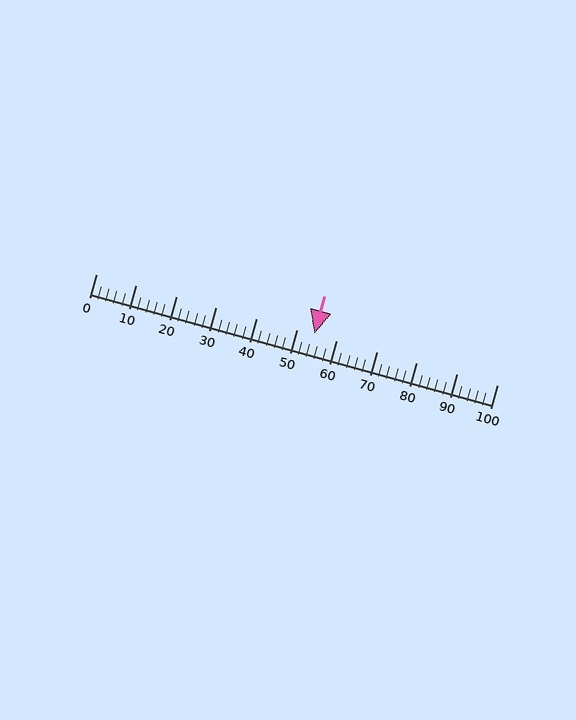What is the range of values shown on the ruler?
The ruler shows values from 0 to 100.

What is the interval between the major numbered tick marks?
The major tick marks are spaced 10 units apart.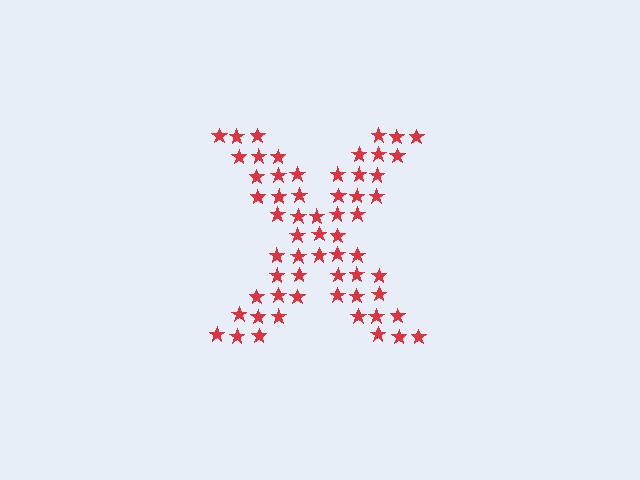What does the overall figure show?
The overall figure shows the letter X.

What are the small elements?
The small elements are stars.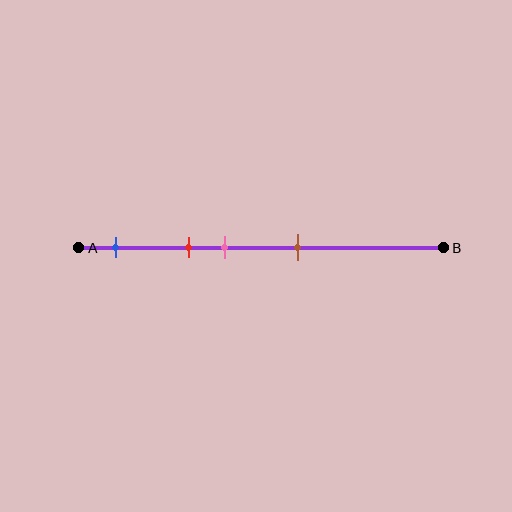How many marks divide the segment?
There are 4 marks dividing the segment.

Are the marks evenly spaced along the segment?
No, the marks are not evenly spaced.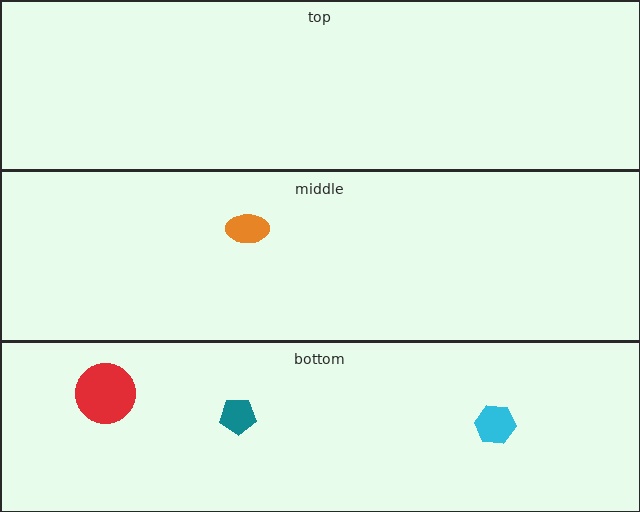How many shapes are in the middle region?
1.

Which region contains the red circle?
The bottom region.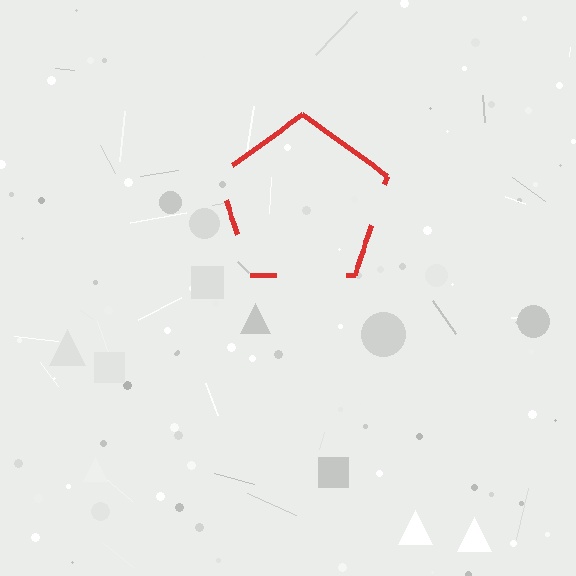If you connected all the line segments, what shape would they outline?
They would outline a pentagon.